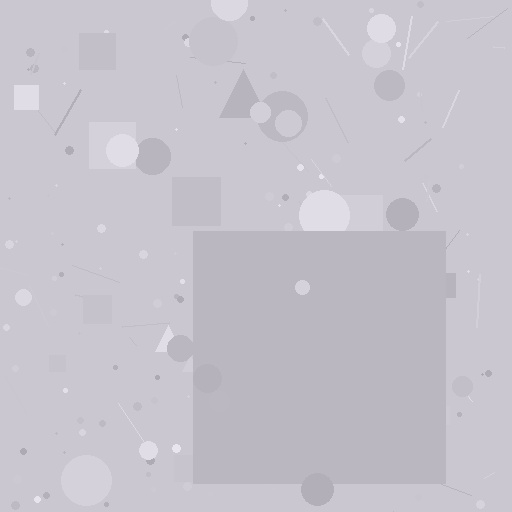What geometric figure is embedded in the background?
A square is embedded in the background.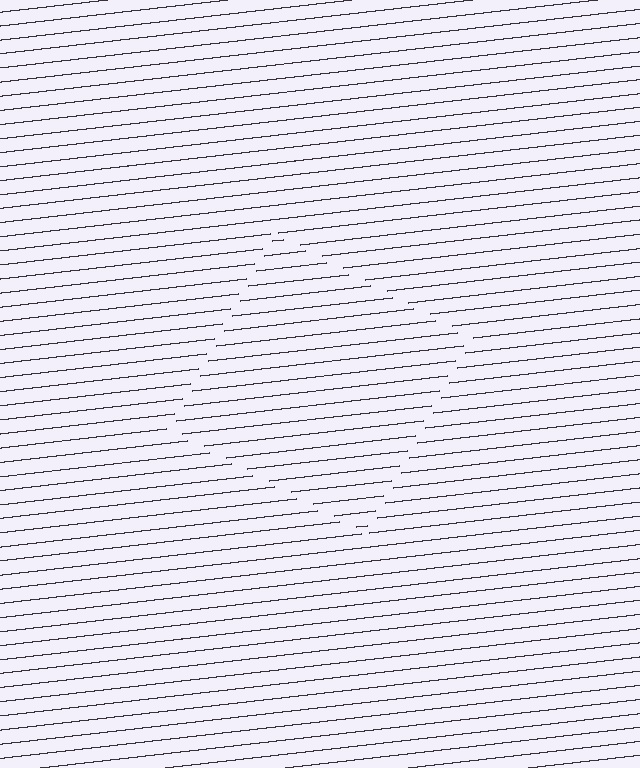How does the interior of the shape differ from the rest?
The interior of the shape contains the same grating, shifted by half a period — the contour is defined by the phase discontinuity where line-ends from the inner and outer gratings abut.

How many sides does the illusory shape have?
4 sides — the line-ends trace a square.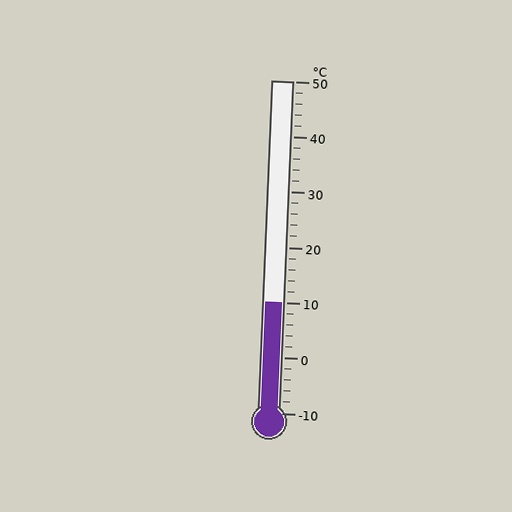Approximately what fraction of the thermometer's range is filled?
The thermometer is filled to approximately 35% of its range.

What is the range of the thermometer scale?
The thermometer scale ranges from -10°C to 50°C.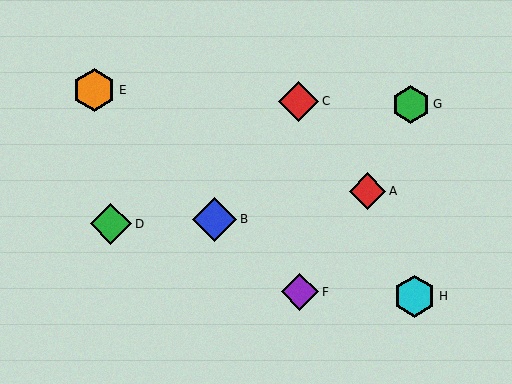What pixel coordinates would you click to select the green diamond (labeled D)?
Click at (111, 224) to select the green diamond D.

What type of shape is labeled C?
Shape C is a red diamond.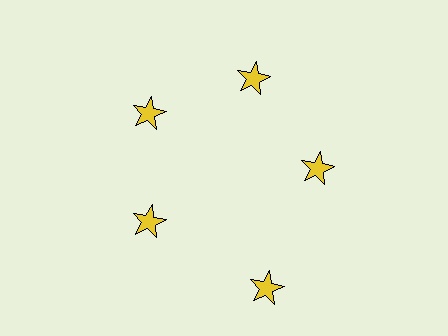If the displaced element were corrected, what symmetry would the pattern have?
It would have 5-fold rotational symmetry — the pattern would map onto itself every 72 degrees.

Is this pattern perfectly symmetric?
No. The 5 yellow stars are arranged in a ring, but one element near the 5 o'clock position is pushed outward from the center, breaking the 5-fold rotational symmetry.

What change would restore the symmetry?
The symmetry would be restored by moving it inward, back onto the ring so that all 5 stars sit at equal angles and equal distance from the center.